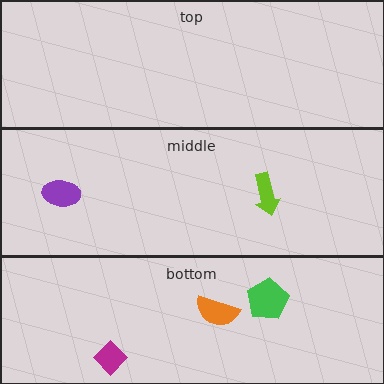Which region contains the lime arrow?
The middle region.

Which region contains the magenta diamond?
The bottom region.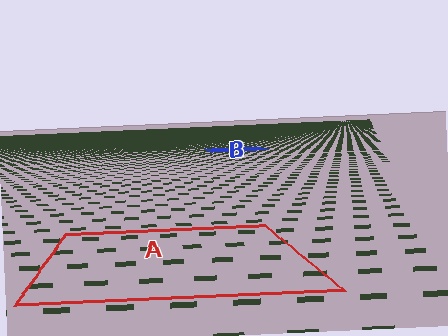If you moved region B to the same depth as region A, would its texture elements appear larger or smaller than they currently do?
They would appear larger. At a closer depth, the same texture elements are projected at a bigger on-screen size.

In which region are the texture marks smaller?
The texture marks are smaller in region B, because it is farther away.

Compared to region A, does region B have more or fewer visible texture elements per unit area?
Region B has more texture elements per unit area — they are packed more densely because it is farther away.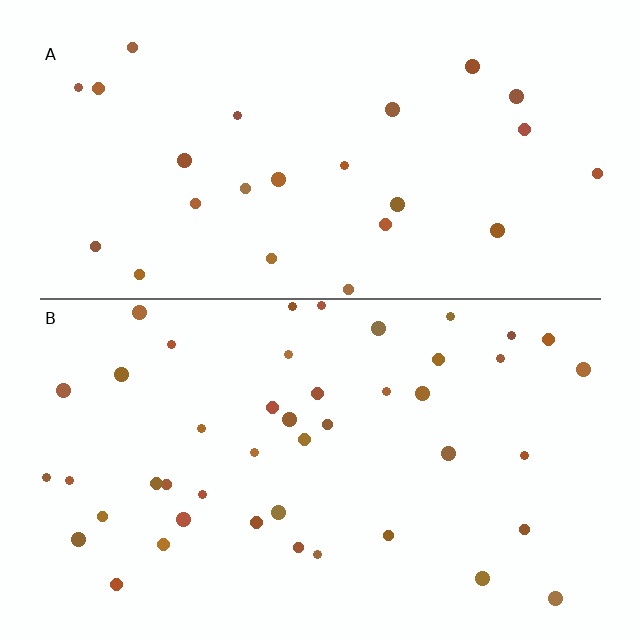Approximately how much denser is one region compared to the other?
Approximately 1.8× — region B over region A.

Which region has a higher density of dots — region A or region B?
B (the bottom).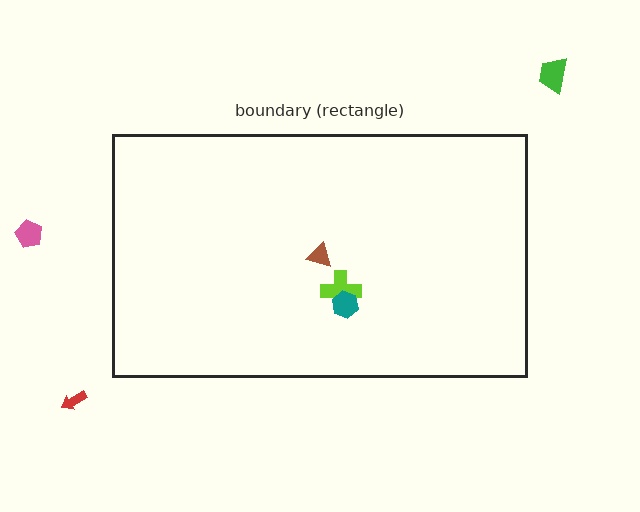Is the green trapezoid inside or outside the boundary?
Outside.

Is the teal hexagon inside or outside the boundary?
Inside.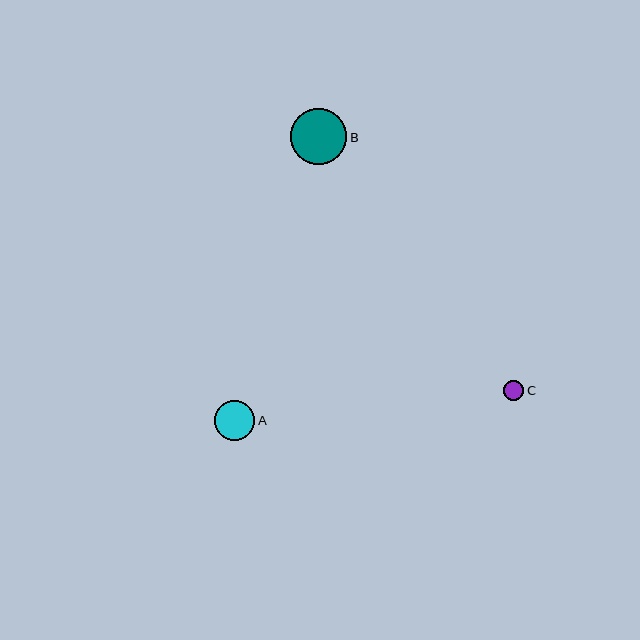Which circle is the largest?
Circle B is the largest with a size of approximately 56 pixels.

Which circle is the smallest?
Circle C is the smallest with a size of approximately 21 pixels.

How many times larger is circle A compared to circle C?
Circle A is approximately 1.9 times the size of circle C.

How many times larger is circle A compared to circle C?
Circle A is approximately 1.9 times the size of circle C.